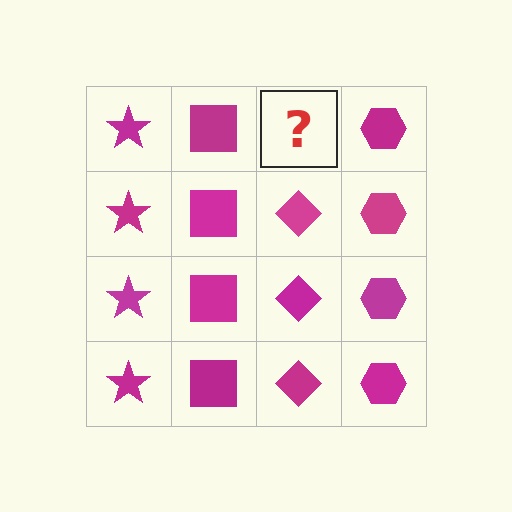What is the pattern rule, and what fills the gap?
The rule is that each column has a consistent shape. The gap should be filled with a magenta diamond.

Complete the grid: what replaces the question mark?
The question mark should be replaced with a magenta diamond.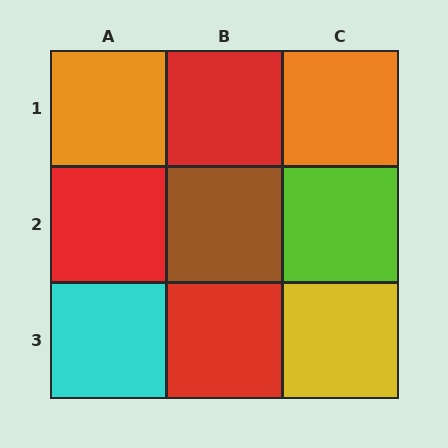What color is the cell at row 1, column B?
Red.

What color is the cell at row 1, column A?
Orange.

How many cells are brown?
1 cell is brown.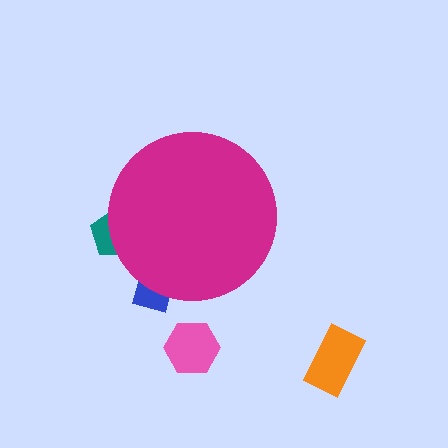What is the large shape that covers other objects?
A magenta circle.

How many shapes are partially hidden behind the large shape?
2 shapes are partially hidden.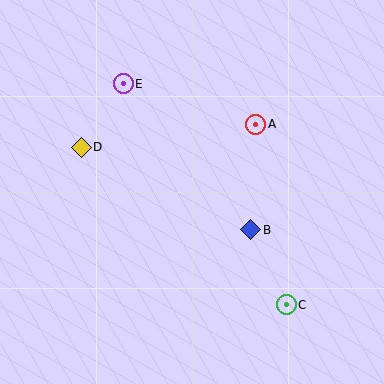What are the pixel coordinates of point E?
Point E is at (123, 84).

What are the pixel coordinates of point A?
Point A is at (256, 124).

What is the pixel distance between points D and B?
The distance between D and B is 189 pixels.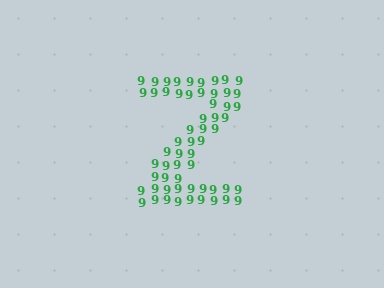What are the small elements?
The small elements are digit 9's.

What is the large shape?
The large shape is the letter Z.